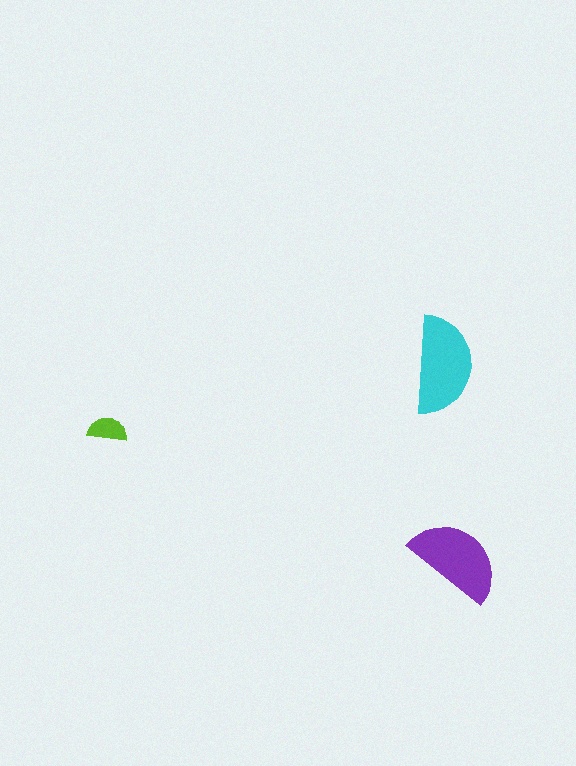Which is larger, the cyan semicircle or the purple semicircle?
The cyan one.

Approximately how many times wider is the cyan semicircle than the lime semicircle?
About 2.5 times wider.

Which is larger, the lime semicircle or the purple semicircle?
The purple one.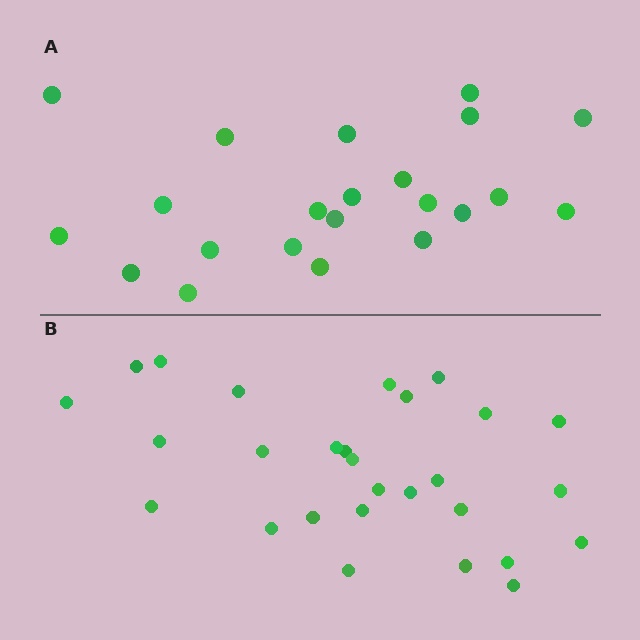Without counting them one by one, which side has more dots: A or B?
Region B (the bottom region) has more dots.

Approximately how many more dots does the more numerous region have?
Region B has about 6 more dots than region A.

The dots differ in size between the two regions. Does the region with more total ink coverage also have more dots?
No. Region A has more total ink coverage because its dots are larger, but region B actually contains more individual dots. Total area can be misleading — the number of items is what matters here.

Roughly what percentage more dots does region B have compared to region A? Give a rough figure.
About 25% more.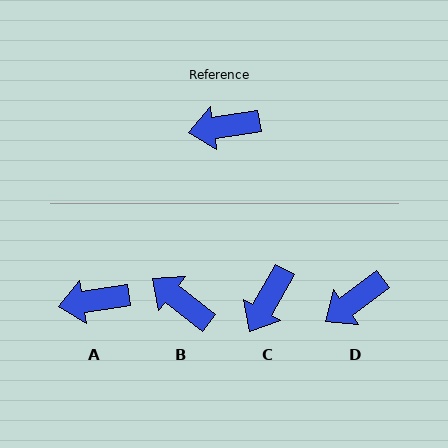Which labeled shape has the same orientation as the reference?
A.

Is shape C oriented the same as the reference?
No, it is off by about 51 degrees.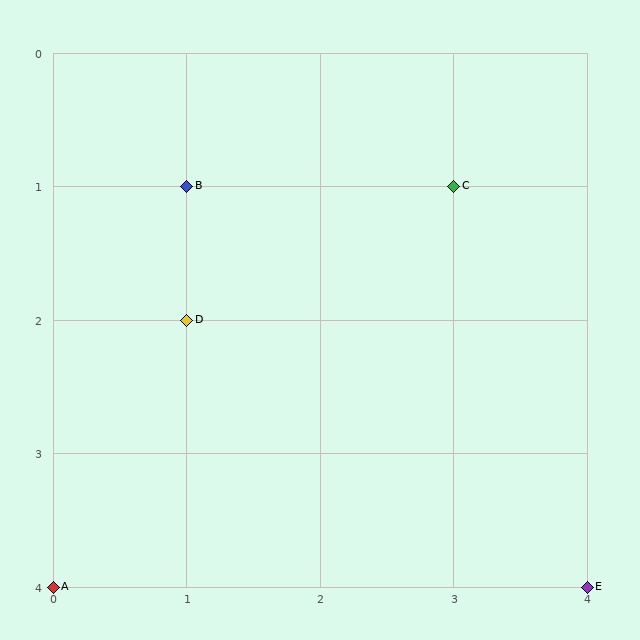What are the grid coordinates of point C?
Point C is at grid coordinates (3, 1).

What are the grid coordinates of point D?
Point D is at grid coordinates (1, 2).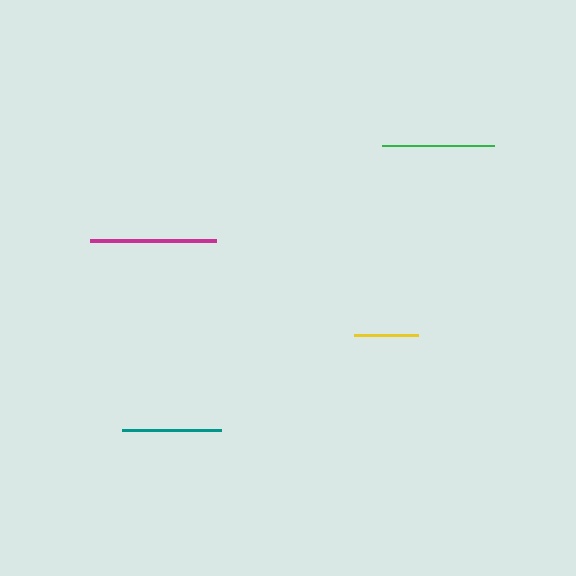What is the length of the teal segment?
The teal segment is approximately 99 pixels long.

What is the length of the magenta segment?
The magenta segment is approximately 126 pixels long.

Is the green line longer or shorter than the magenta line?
The magenta line is longer than the green line.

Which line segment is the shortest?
The yellow line is the shortest at approximately 65 pixels.